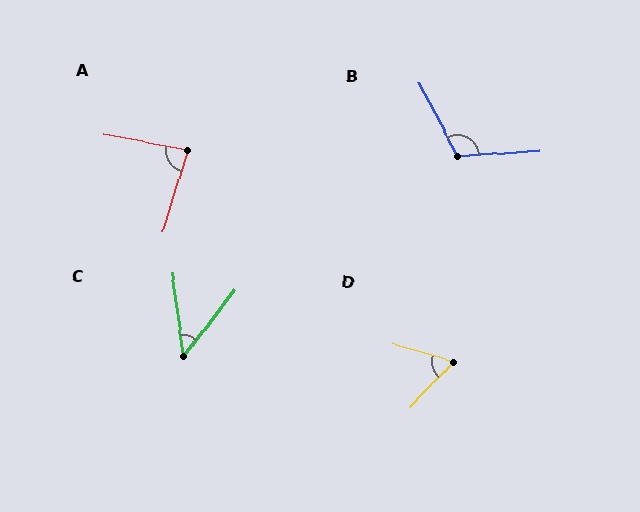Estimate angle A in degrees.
Approximately 84 degrees.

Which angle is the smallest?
C, at approximately 45 degrees.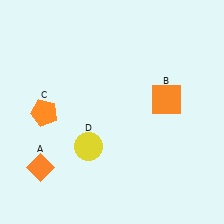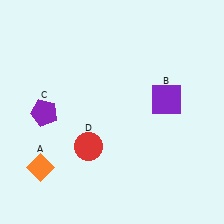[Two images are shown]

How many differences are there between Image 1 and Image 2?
There are 3 differences between the two images.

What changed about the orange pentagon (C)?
In Image 1, C is orange. In Image 2, it changed to purple.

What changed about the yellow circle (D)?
In Image 1, D is yellow. In Image 2, it changed to red.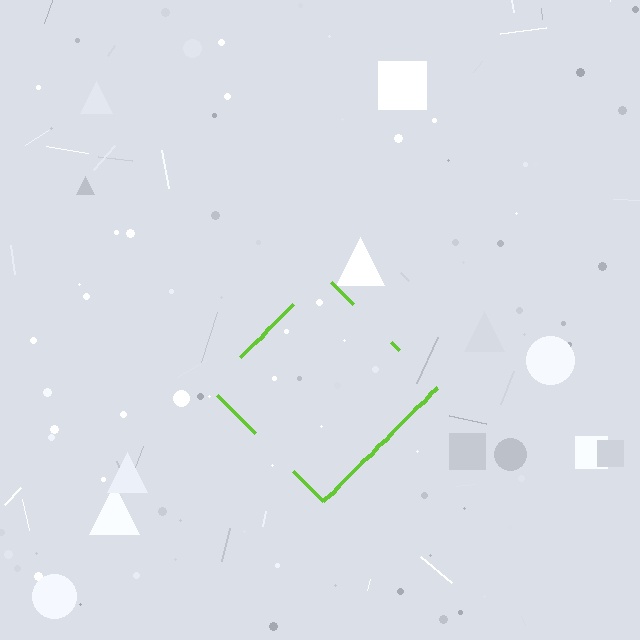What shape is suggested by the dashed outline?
The dashed outline suggests a diamond.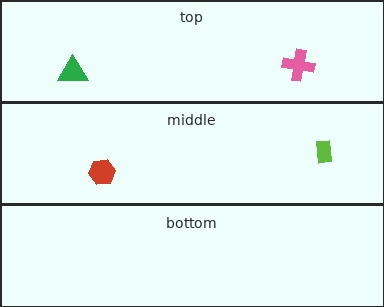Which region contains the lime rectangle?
The middle region.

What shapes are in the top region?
The green triangle, the pink cross.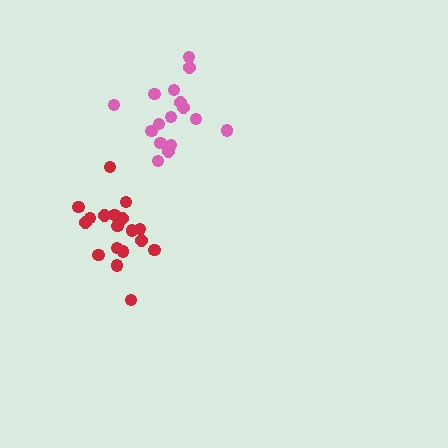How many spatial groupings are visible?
There are 2 spatial groupings.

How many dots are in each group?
Group 1: 18 dots, Group 2: 16 dots (34 total).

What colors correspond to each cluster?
The clusters are colored: red, pink.